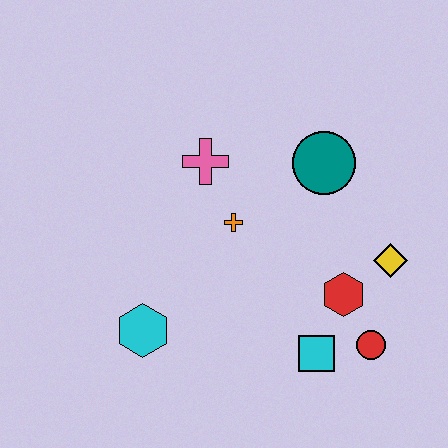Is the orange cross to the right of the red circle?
No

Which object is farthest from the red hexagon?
The cyan hexagon is farthest from the red hexagon.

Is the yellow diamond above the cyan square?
Yes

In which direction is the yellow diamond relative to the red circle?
The yellow diamond is above the red circle.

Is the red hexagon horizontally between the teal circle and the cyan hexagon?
No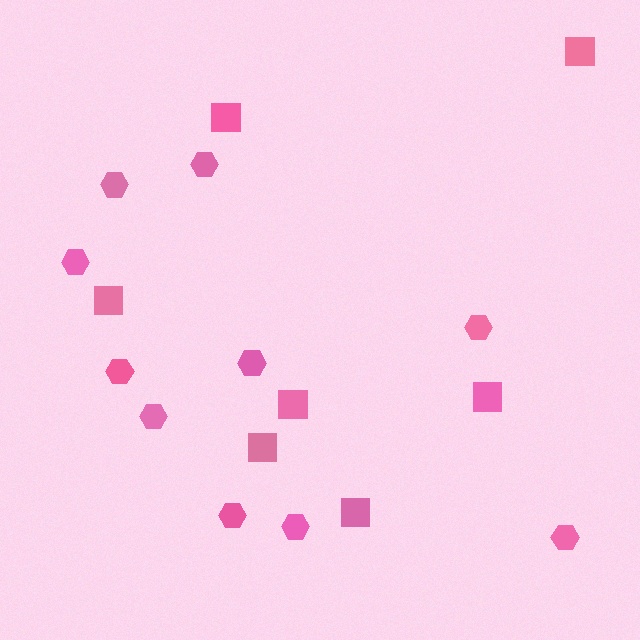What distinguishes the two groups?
There are 2 groups: one group of hexagons (10) and one group of squares (7).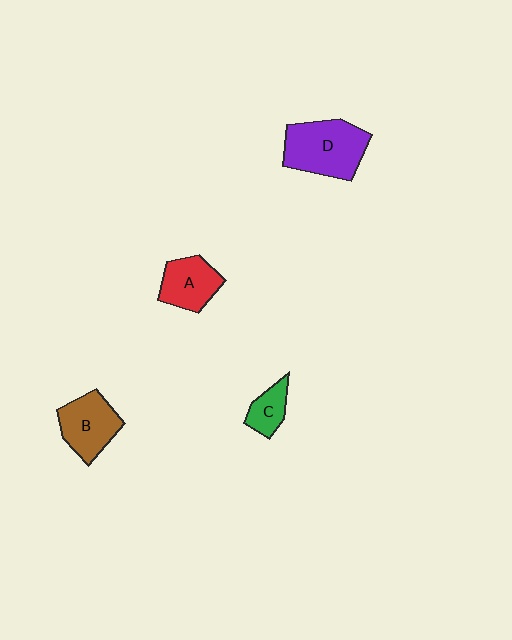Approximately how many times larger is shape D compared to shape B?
Approximately 1.4 times.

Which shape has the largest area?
Shape D (purple).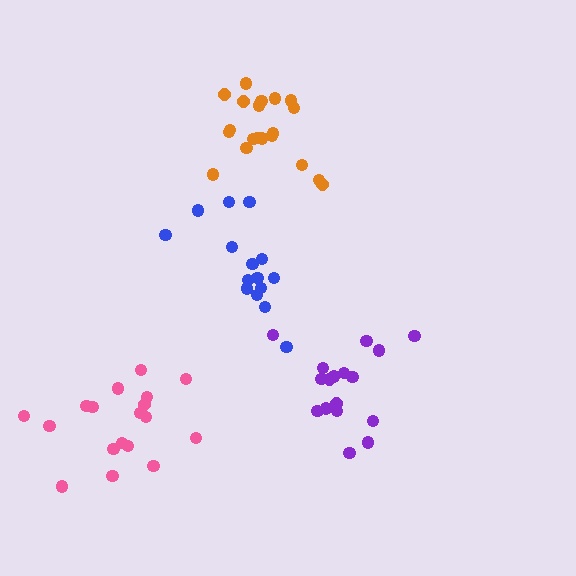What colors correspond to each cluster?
The clusters are colored: orange, blue, pink, purple.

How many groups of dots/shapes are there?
There are 4 groups.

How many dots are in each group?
Group 1: 20 dots, Group 2: 15 dots, Group 3: 18 dots, Group 4: 18 dots (71 total).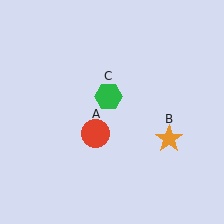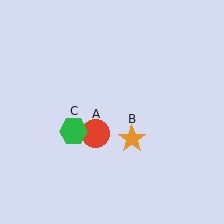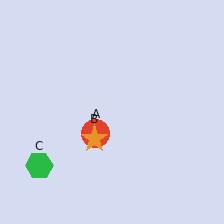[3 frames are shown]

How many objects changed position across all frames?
2 objects changed position: orange star (object B), green hexagon (object C).